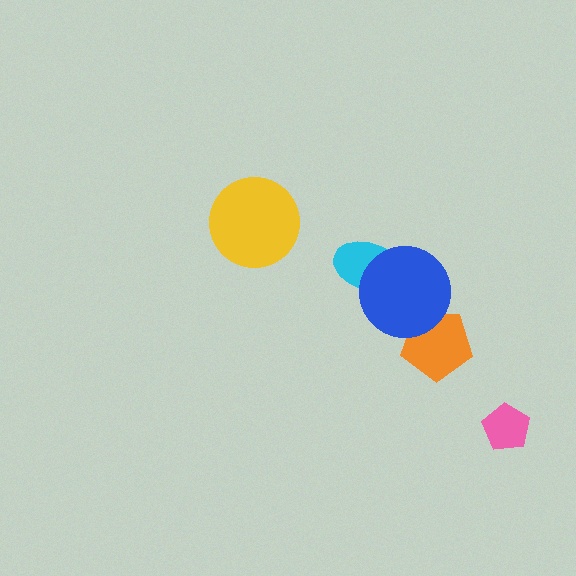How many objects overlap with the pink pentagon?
0 objects overlap with the pink pentagon.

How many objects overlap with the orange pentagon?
1 object overlaps with the orange pentagon.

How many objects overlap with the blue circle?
2 objects overlap with the blue circle.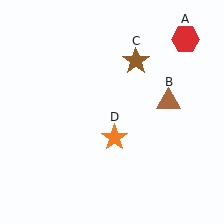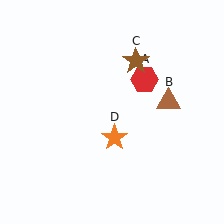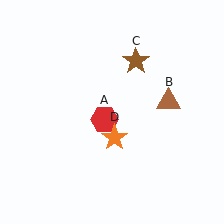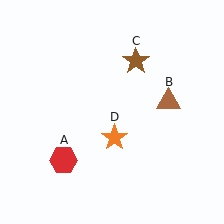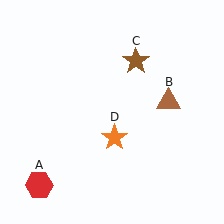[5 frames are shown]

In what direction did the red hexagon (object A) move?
The red hexagon (object A) moved down and to the left.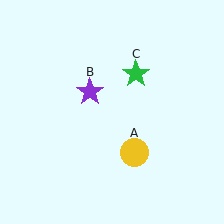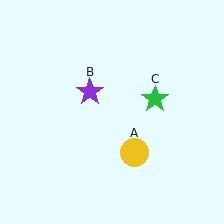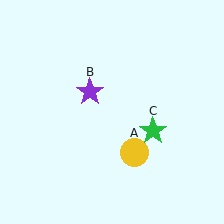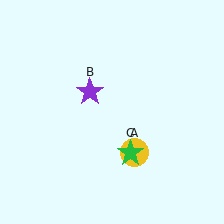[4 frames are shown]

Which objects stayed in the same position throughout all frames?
Yellow circle (object A) and purple star (object B) remained stationary.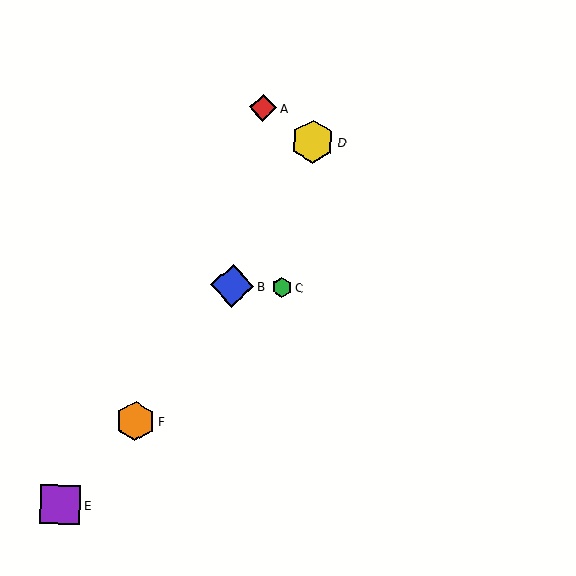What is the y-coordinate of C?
Object C is at y≈287.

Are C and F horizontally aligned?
No, C is at y≈287 and F is at y≈421.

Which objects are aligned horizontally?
Objects B, C are aligned horizontally.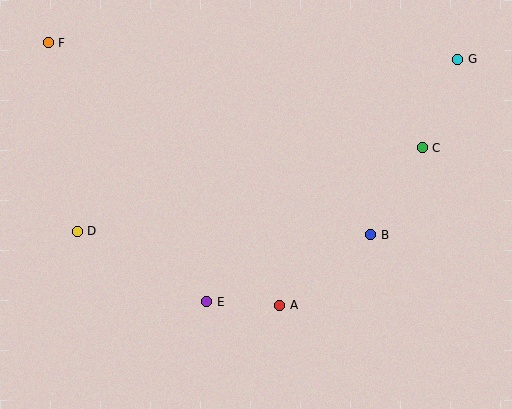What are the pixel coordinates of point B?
Point B is at (371, 235).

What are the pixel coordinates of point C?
Point C is at (422, 148).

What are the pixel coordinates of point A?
Point A is at (280, 305).